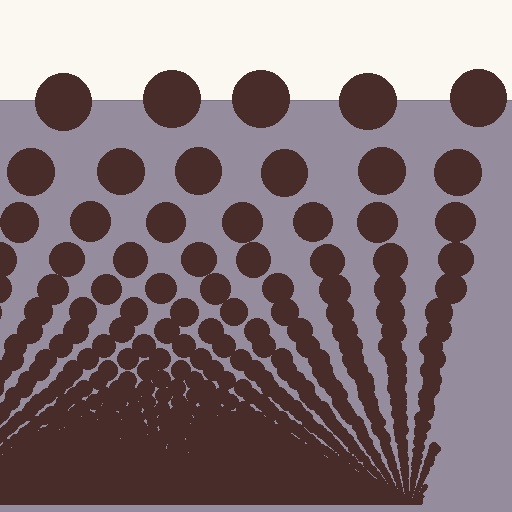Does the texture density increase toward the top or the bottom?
Density increases toward the bottom.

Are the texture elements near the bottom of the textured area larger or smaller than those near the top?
Smaller. The gradient is inverted — elements near the bottom are smaller and denser.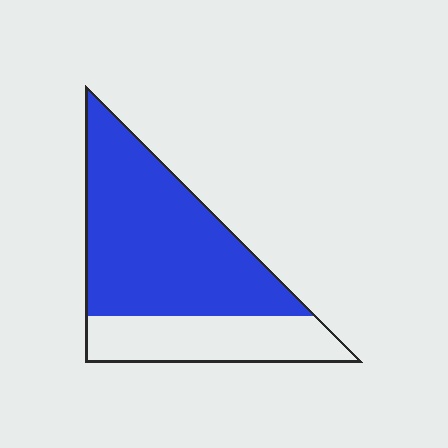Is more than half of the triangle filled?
Yes.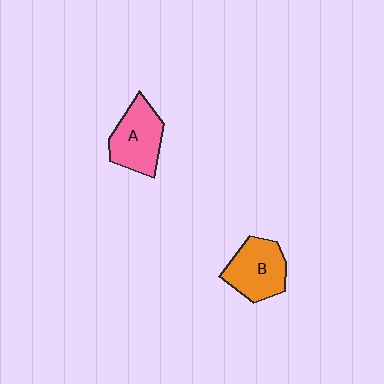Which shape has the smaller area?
Shape B (orange).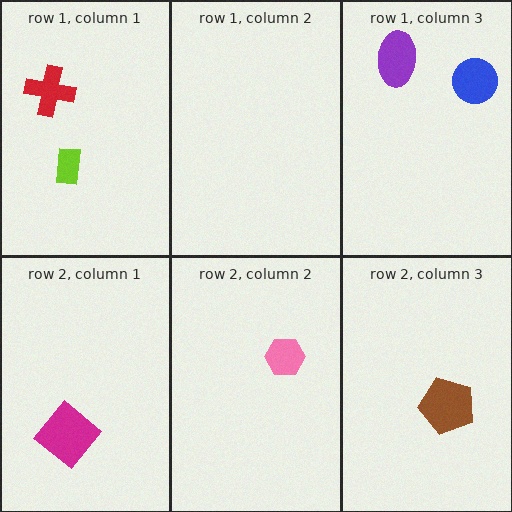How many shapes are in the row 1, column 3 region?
2.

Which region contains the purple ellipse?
The row 1, column 3 region.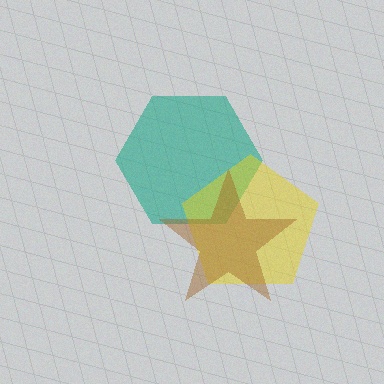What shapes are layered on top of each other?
The layered shapes are: a teal hexagon, a yellow pentagon, a brown star.